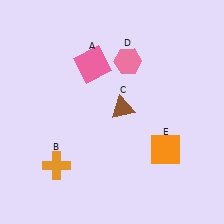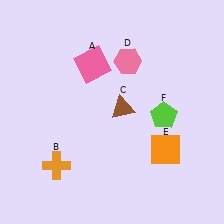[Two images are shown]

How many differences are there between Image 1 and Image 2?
There is 1 difference between the two images.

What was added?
A lime pentagon (F) was added in Image 2.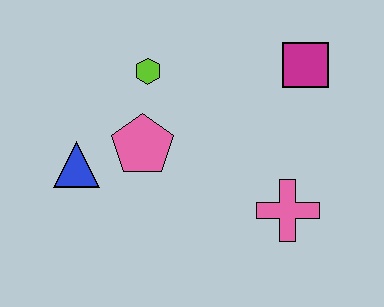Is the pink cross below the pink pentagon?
Yes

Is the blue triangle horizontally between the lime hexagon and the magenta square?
No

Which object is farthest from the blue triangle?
The magenta square is farthest from the blue triangle.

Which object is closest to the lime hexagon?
The pink pentagon is closest to the lime hexagon.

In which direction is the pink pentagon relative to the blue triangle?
The pink pentagon is to the right of the blue triangle.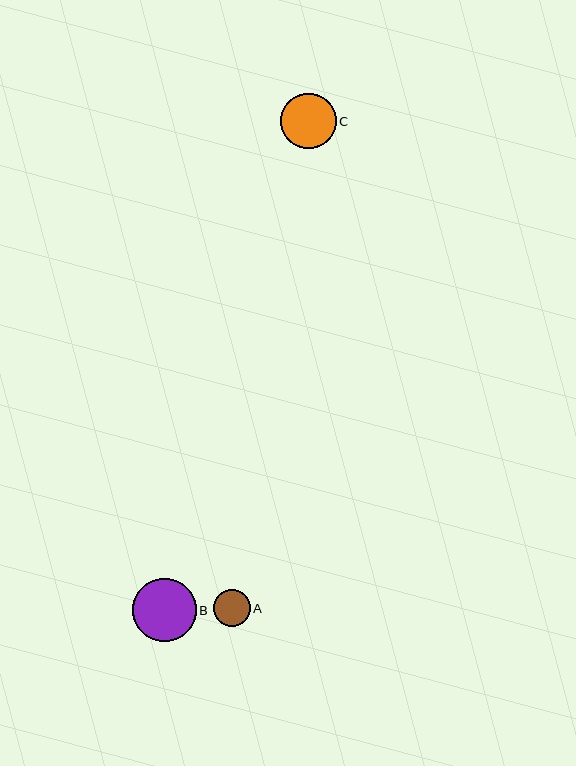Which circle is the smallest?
Circle A is the smallest with a size of approximately 37 pixels.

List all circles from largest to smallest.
From largest to smallest: B, C, A.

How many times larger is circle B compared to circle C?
Circle B is approximately 1.2 times the size of circle C.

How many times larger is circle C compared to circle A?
Circle C is approximately 1.5 times the size of circle A.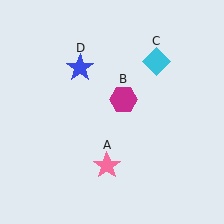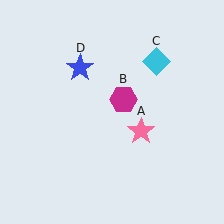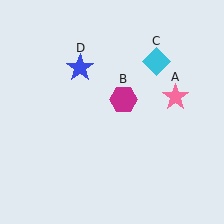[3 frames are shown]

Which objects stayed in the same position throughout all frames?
Magenta hexagon (object B) and cyan diamond (object C) and blue star (object D) remained stationary.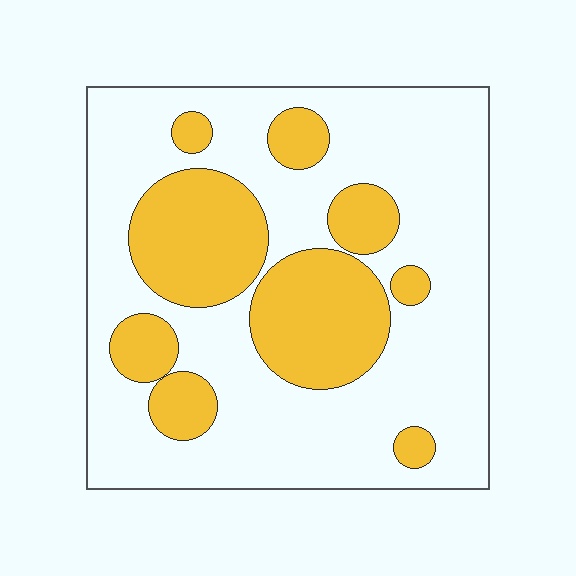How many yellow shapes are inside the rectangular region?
9.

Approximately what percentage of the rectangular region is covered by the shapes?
Approximately 30%.